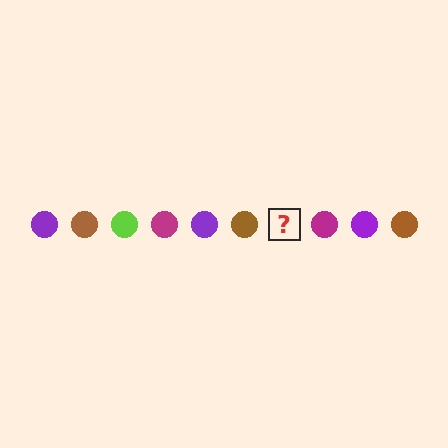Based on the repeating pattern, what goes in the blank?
The blank should be a lime circle.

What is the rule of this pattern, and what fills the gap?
The rule is that the pattern cycles through purple, brown, lime, magenta circles. The gap should be filled with a lime circle.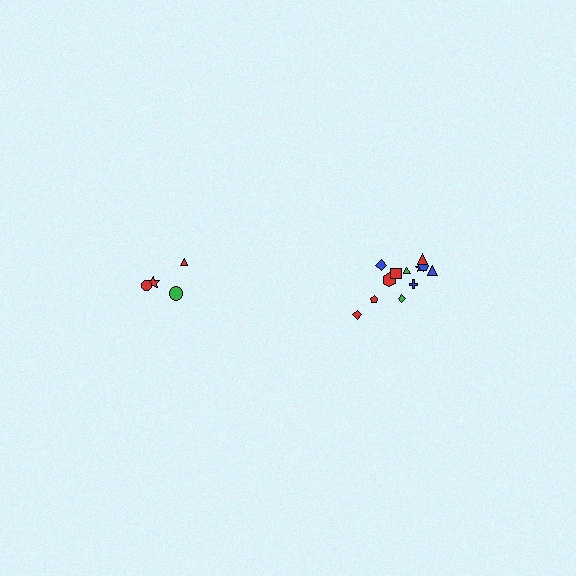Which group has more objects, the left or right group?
The right group.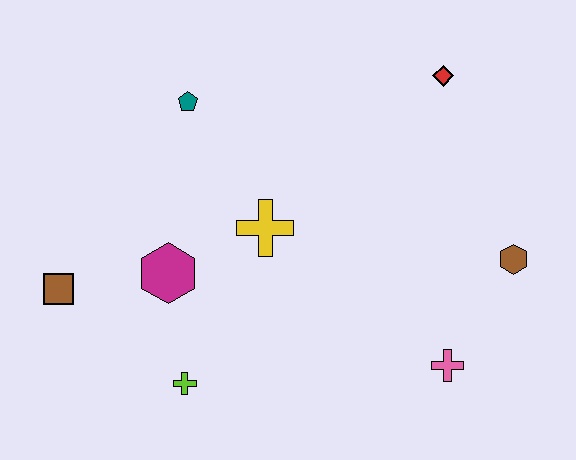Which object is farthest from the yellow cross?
The brown hexagon is farthest from the yellow cross.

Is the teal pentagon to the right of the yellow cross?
No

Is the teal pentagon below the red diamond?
Yes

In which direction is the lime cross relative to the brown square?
The lime cross is to the right of the brown square.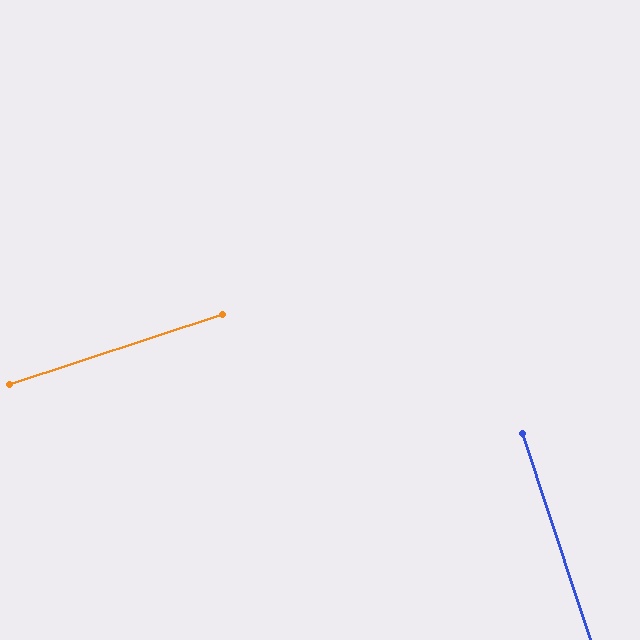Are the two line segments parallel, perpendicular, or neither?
Perpendicular — they meet at approximately 90°.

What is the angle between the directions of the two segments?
Approximately 90 degrees.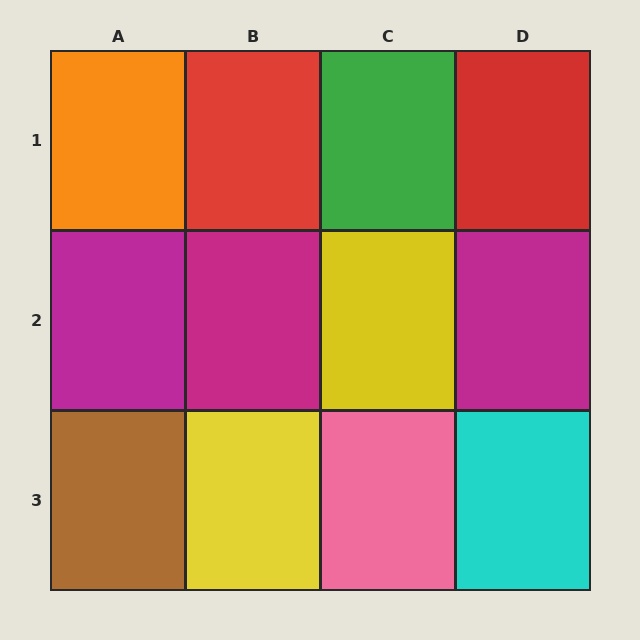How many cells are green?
1 cell is green.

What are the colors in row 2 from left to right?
Magenta, magenta, yellow, magenta.